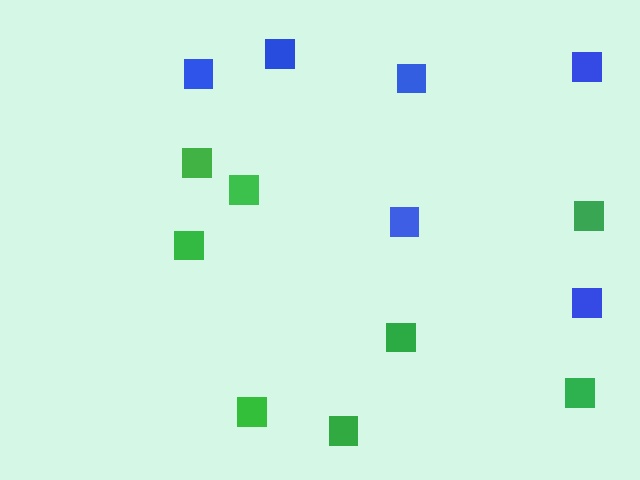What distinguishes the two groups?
There are 2 groups: one group of blue squares (6) and one group of green squares (8).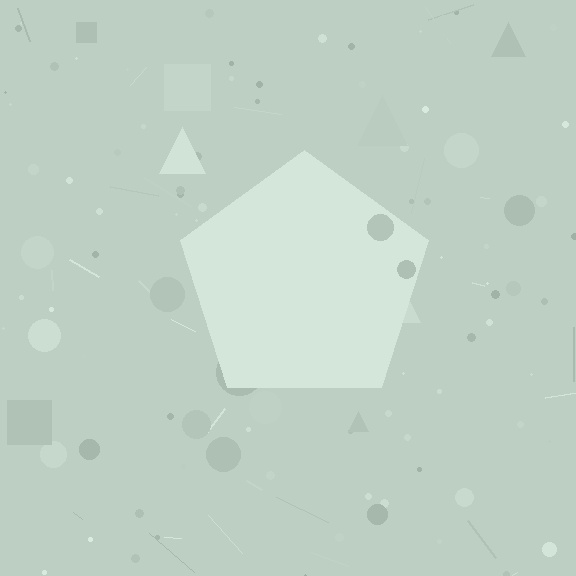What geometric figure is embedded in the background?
A pentagon is embedded in the background.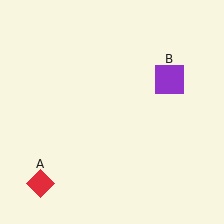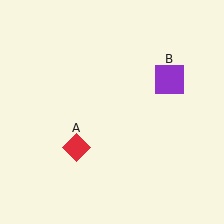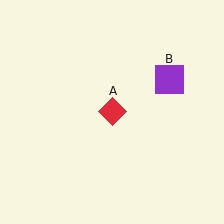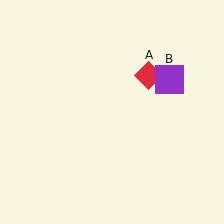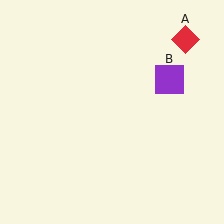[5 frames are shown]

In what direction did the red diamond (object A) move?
The red diamond (object A) moved up and to the right.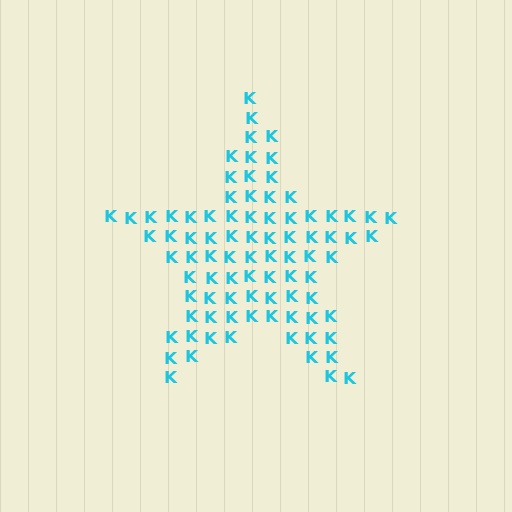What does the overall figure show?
The overall figure shows a star.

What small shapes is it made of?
It is made of small letter K's.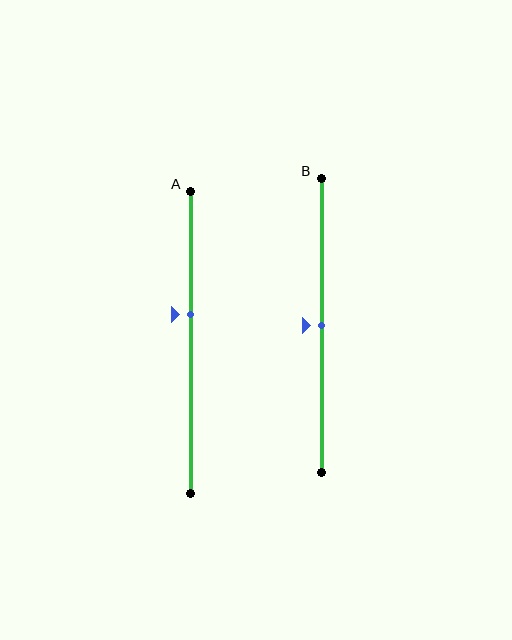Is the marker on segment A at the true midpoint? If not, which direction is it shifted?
No, the marker on segment A is shifted upward by about 9% of the segment length.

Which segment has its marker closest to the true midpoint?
Segment B has its marker closest to the true midpoint.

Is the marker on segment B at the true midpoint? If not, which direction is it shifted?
Yes, the marker on segment B is at the true midpoint.